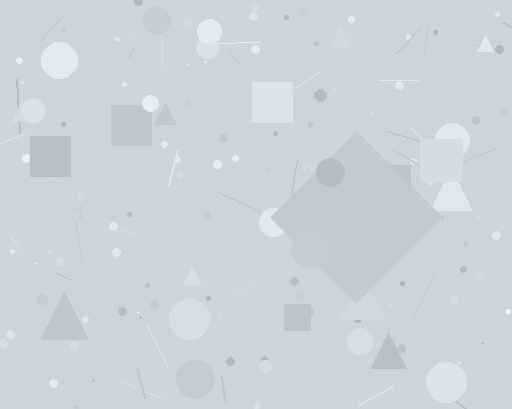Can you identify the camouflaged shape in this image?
The camouflaged shape is a diamond.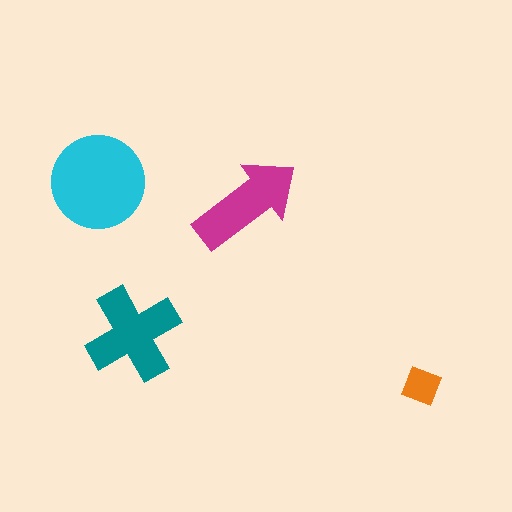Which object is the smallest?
The orange diamond.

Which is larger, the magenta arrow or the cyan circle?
The cyan circle.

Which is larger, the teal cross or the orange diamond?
The teal cross.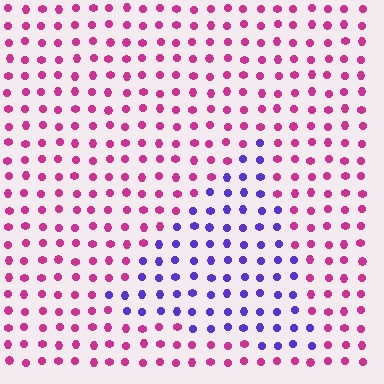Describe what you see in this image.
The image is filled with small magenta elements in a uniform arrangement. A triangle-shaped region is visible where the elements are tinted to a slightly different hue, forming a subtle color boundary.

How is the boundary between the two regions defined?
The boundary is defined purely by a slight shift in hue (about 67 degrees). Spacing, size, and orientation are identical on both sides.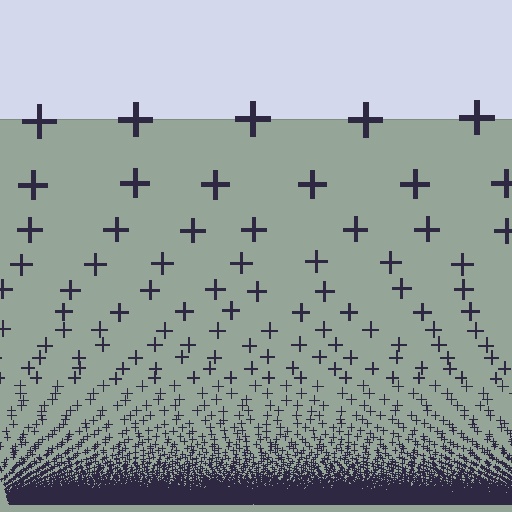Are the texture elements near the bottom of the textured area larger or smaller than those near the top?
Smaller. The gradient is inverted — elements near the bottom are smaller and denser.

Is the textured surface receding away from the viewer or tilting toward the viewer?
The surface appears to tilt toward the viewer. Texture elements get larger and sparser toward the top.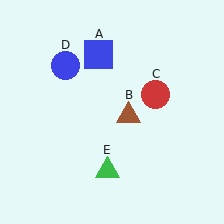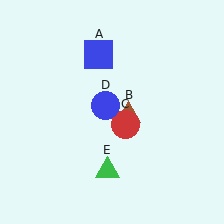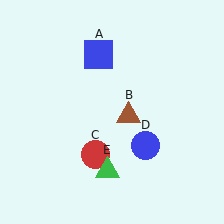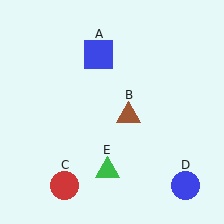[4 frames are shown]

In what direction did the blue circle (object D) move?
The blue circle (object D) moved down and to the right.